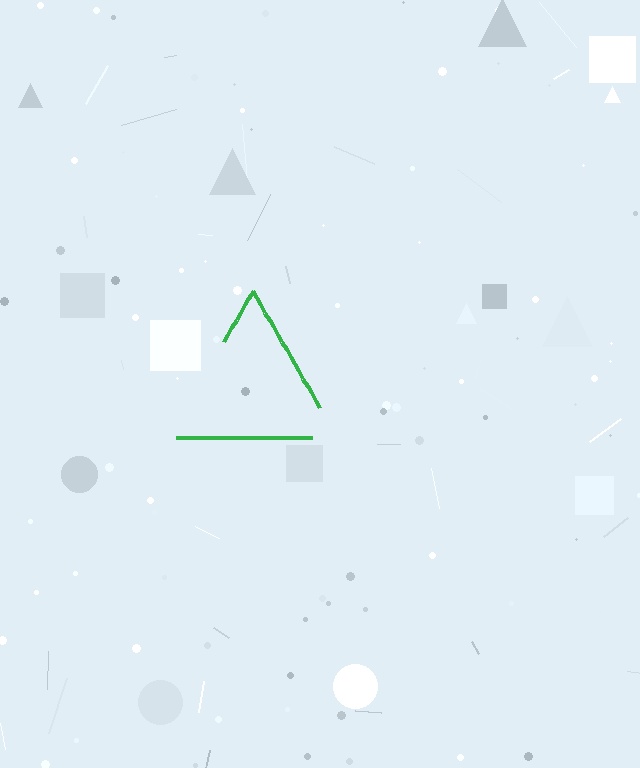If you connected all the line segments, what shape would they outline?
They would outline a triangle.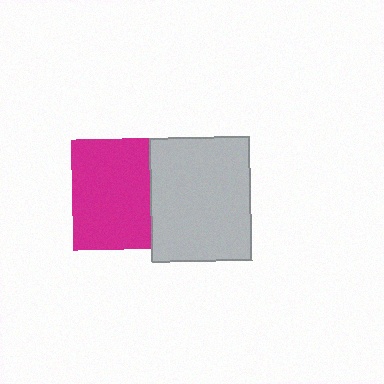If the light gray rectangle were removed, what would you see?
You would see the complete magenta square.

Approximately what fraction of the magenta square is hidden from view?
Roughly 30% of the magenta square is hidden behind the light gray rectangle.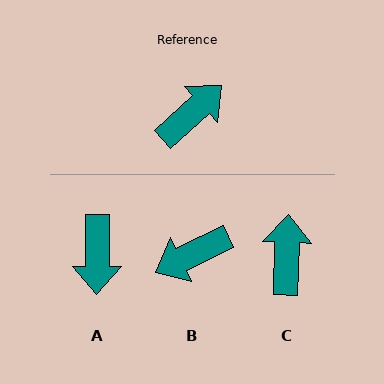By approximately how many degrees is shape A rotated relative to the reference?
Approximately 133 degrees clockwise.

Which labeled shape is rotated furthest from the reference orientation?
B, about 163 degrees away.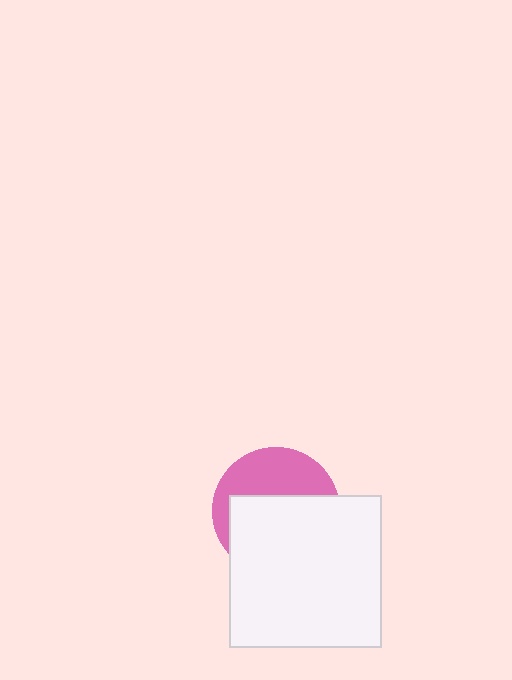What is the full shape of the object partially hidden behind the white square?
The partially hidden object is a pink circle.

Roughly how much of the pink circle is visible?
A small part of it is visible (roughly 41%).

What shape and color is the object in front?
The object in front is a white square.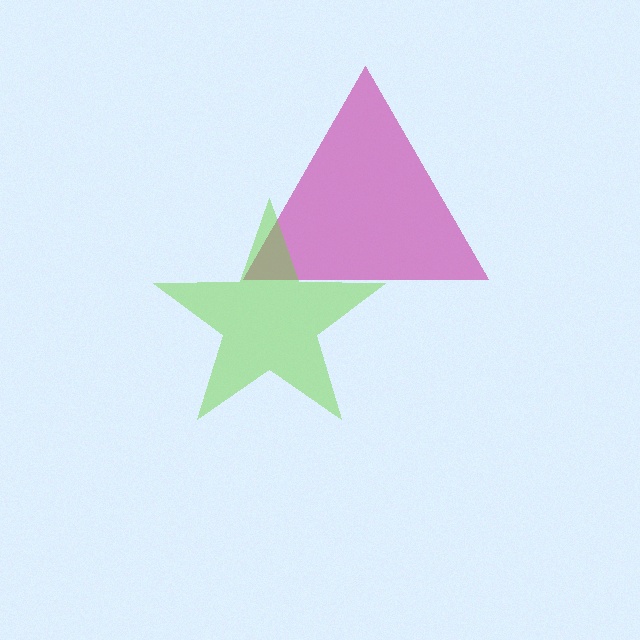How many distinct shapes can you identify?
There are 2 distinct shapes: a magenta triangle, a lime star.